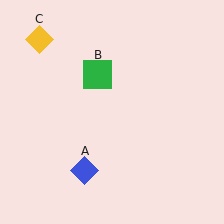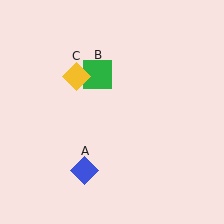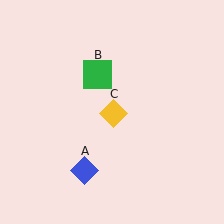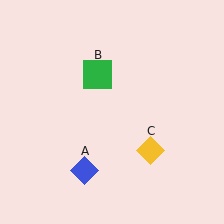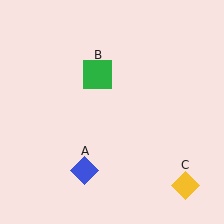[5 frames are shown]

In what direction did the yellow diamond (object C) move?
The yellow diamond (object C) moved down and to the right.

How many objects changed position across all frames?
1 object changed position: yellow diamond (object C).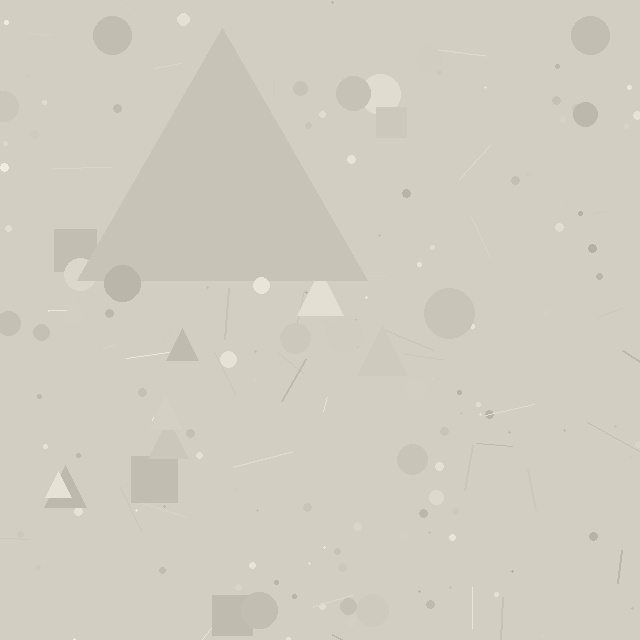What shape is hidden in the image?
A triangle is hidden in the image.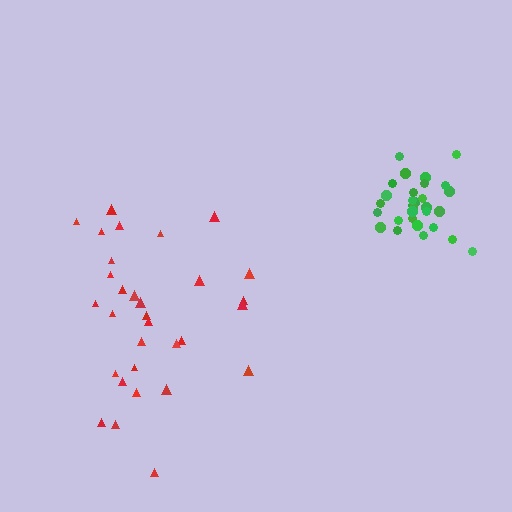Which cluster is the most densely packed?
Green.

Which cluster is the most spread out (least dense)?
Red.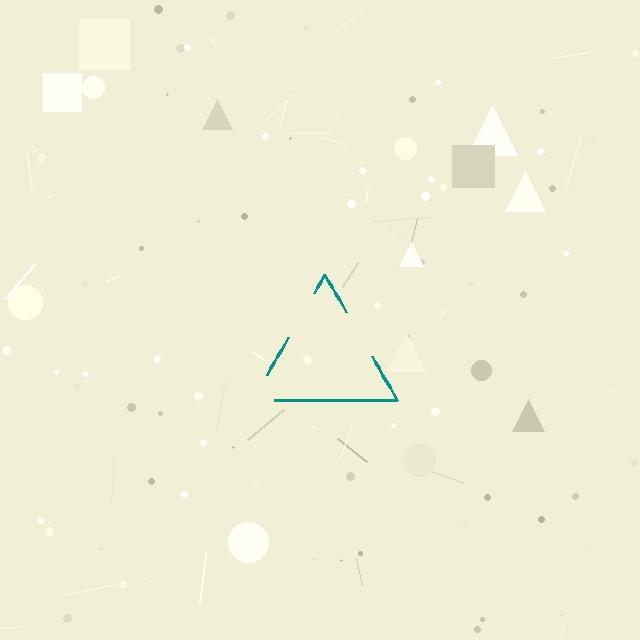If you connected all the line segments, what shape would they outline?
They would outline a triangle.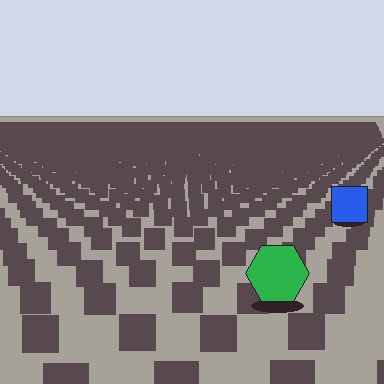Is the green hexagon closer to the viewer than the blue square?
Yes. The green hexagon is closer — you can tell from the texture gradient: the ground texture is coarser near it.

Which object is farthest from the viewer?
The blue square is farthest from the viewer. It appears smaller and the ground texture around it is denser.